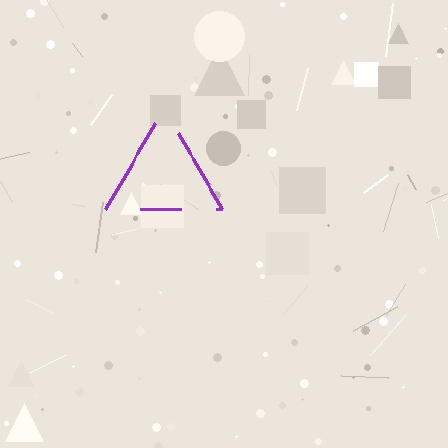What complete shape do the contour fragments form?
The contour fragments form a triangle.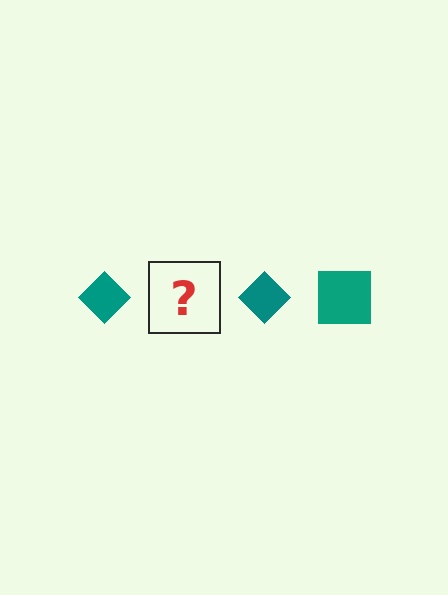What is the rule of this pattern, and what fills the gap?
The rule is that the pattern cycles through diamond, square shapes in teal. The gap should be filled with a teal square.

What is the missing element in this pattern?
The missing element is a teal square.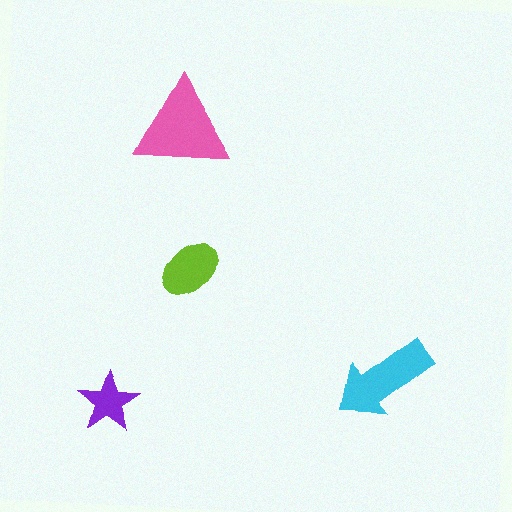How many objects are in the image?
There are 4 objects in the image.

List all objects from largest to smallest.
The pink triangle, the cyan arrow, the lime ellipse, the purple star.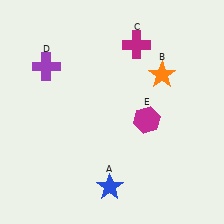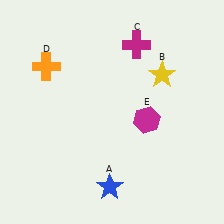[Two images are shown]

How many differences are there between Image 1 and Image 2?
There are 2 differences between the two images.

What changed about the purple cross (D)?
In Image 1, D is purple. In Image 2, it changed to orange.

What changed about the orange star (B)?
In Image 1, B is orange. In Image 2, it changed to yellow.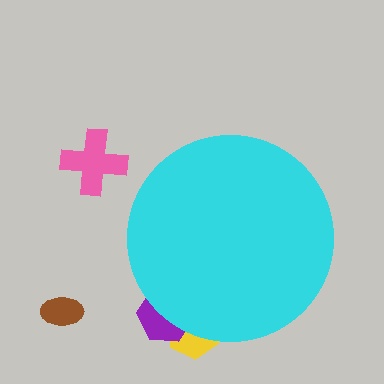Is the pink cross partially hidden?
No, the pink cross is fully visible.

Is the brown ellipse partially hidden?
No, the brown ellipse is fully visible.